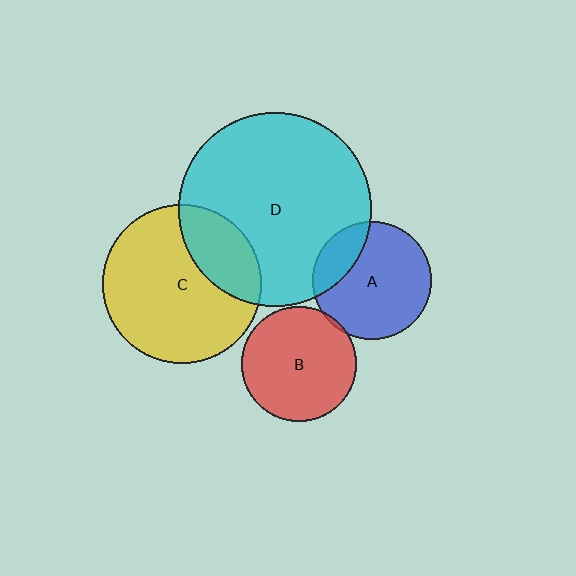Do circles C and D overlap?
Yes.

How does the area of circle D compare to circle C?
Approximately 1.5 times.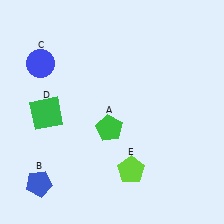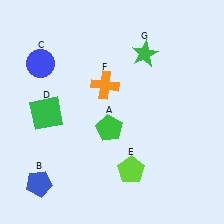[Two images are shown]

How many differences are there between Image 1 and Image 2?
There are 2 differences between the two images.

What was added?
An orange cross (F), a green star (G) were added in Image 2.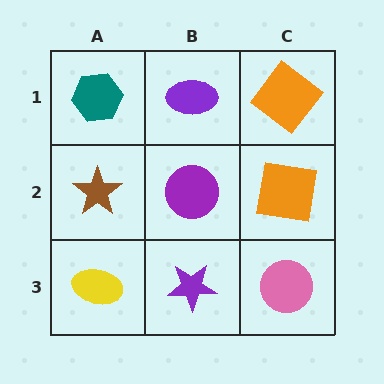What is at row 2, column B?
A purple circle.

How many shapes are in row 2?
3 shapes.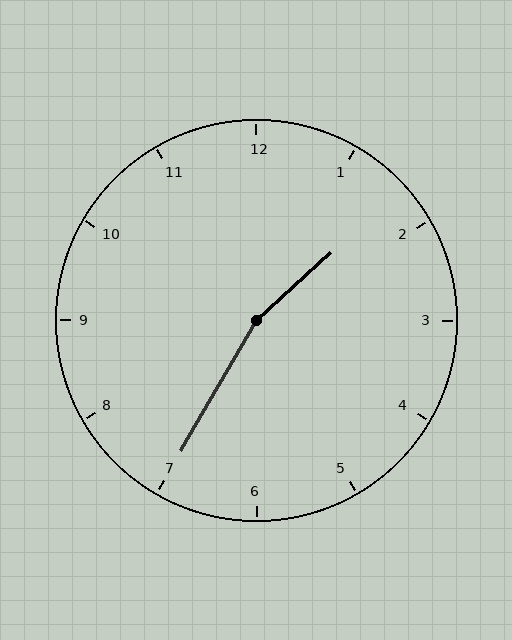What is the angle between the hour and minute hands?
Approximately 162 degrees.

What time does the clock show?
1:35.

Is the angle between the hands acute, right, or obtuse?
It is obtuse.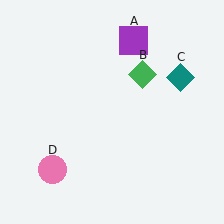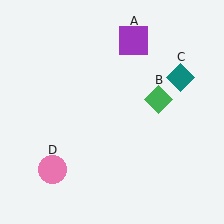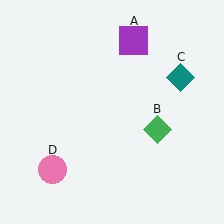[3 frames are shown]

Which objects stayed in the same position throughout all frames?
Purple square (object A) and teal diamond (object C) and pink circle (object D) remained stationary.